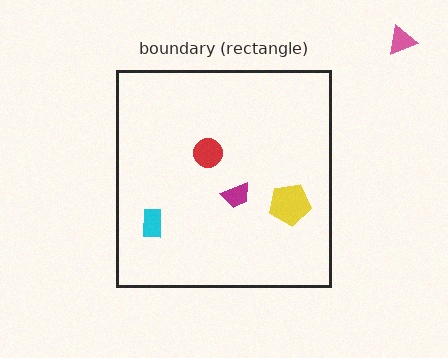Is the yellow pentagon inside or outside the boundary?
Inside.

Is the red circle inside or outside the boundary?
Inside.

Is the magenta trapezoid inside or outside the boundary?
Inside.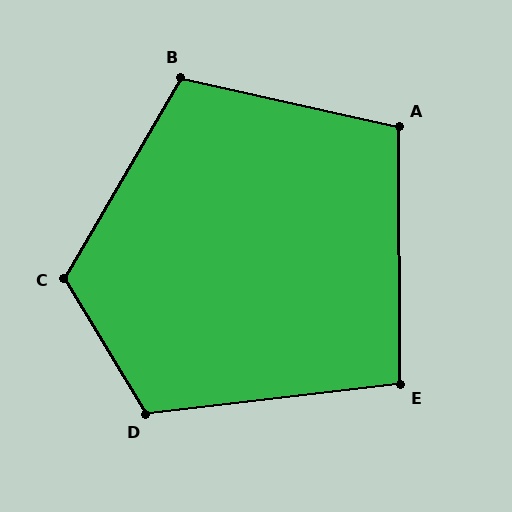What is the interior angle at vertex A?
Approximately 103 degrees (obtuse).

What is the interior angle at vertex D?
Approximately 114 degrees (obtuse).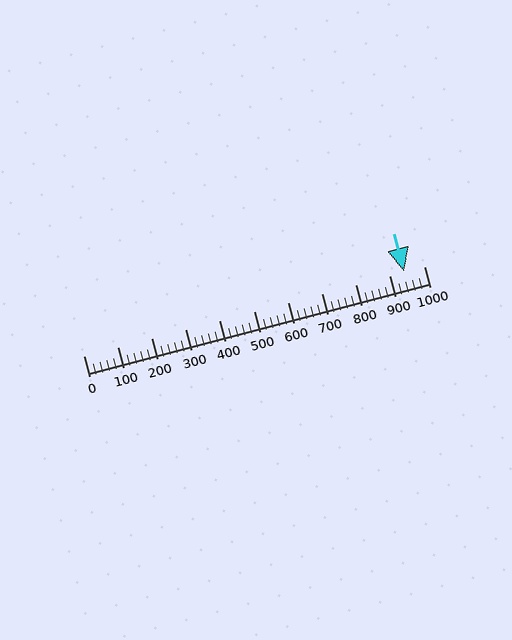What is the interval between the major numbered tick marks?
The major tick marks are spaced 100 units apart.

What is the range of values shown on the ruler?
The ruler shows values from 0 to 1000.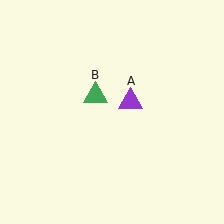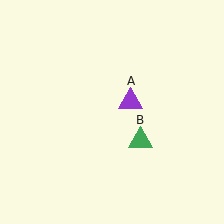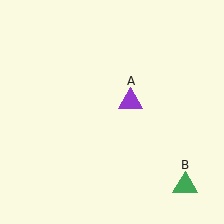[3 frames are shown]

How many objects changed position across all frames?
1 object changed position: green triangle (object B).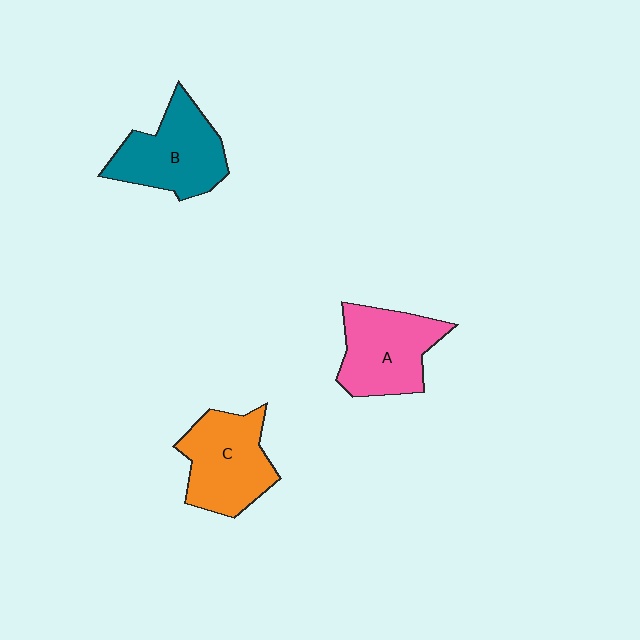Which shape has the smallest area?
Shape A (pink).